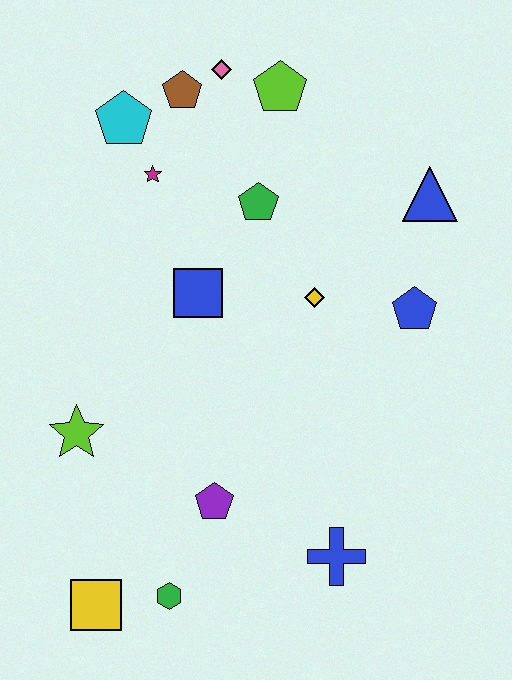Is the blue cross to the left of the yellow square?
No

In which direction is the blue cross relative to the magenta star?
The blue cross is below the magenta star.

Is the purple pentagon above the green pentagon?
No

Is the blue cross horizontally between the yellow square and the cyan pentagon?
No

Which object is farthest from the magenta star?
The yellow square is farthest from the magenta star.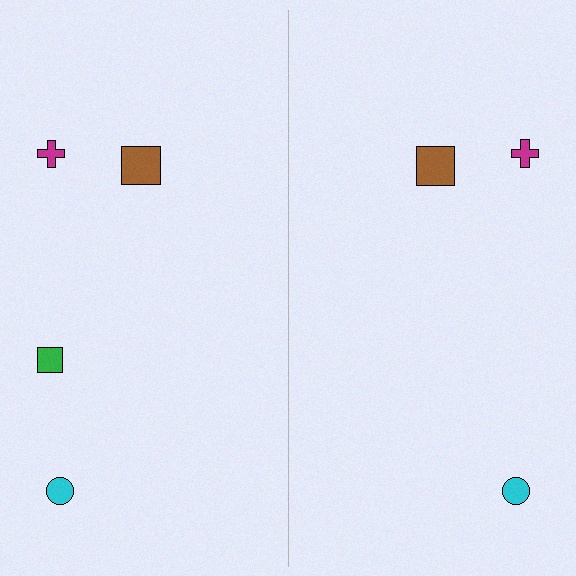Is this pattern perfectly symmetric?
No, the pattern is not perfectly symmetric. A green square is missing from the right side.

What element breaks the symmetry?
A green square is missing from the right side.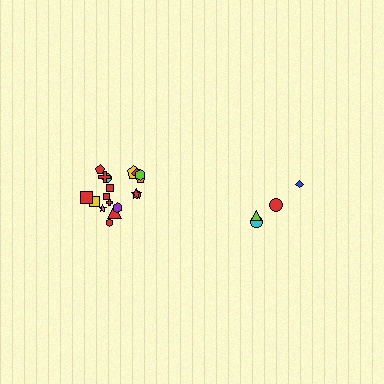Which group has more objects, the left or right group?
The left group.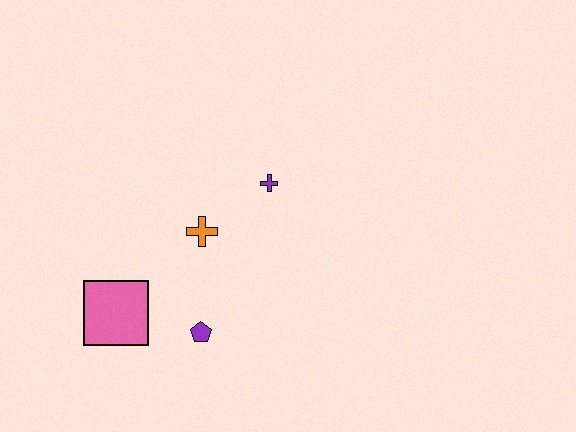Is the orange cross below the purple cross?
Yes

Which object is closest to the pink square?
The purple pentagon is closest to the pink square.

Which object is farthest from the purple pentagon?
The purple cross is farthest from the purple pentagon.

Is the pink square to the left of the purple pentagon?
Yes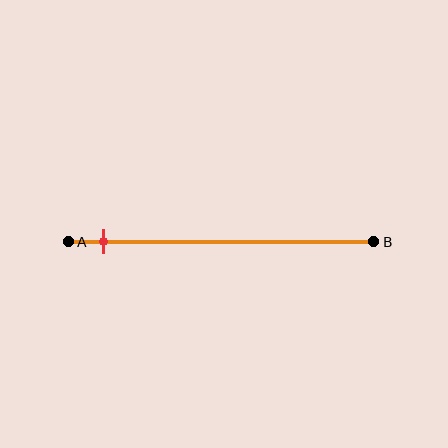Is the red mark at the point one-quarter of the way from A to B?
No, the mark is at about 10% from A, not at the 25% one-quarter point.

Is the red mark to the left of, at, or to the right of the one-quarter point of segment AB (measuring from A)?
The red mark is to the left of the one-quarter point of segment AB.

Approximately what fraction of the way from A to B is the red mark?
The red mark is approximately 10% of the way from A to B.